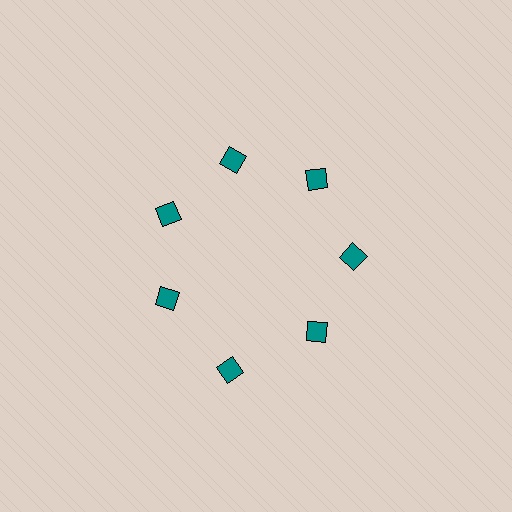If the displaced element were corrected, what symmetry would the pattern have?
It would have 7-fold rotational symmetry — the pattern would map onto itself every 51 degrees.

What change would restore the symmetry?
The symmetry would be restored by moving it inward, back onto the ring so that all 7 squares sit at equal angles and equal distance from the center.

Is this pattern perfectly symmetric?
No. The 7 teal squares are arranged in a ring, but one element near the 6 o'clock position is pushed outward from the center, breaking the 7-fold rotational symmetry.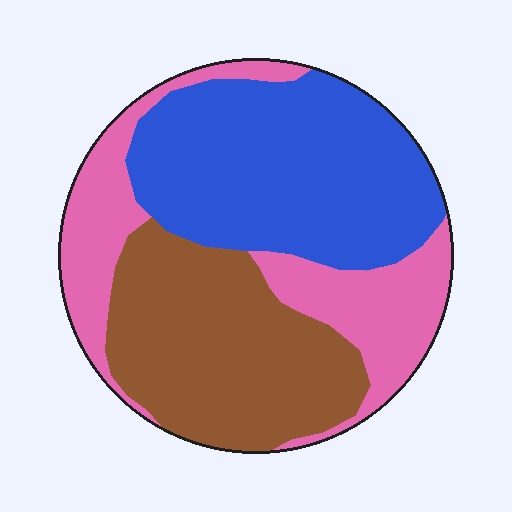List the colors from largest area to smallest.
From largest to smallest: blue, brown, pink.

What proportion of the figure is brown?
Brown takes up about one third (1/3) of the figure.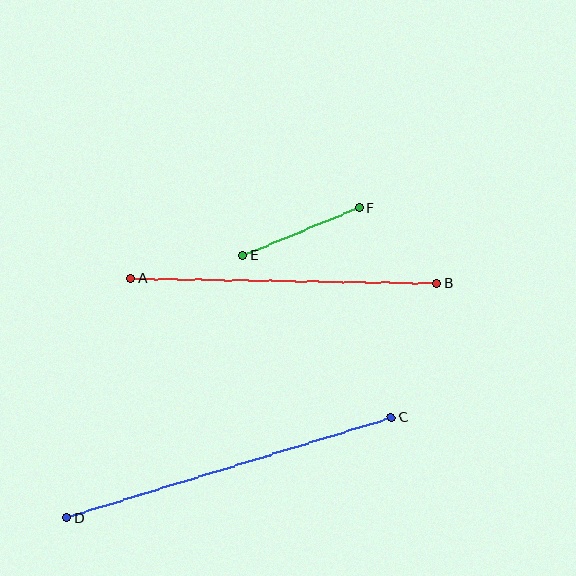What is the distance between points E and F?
The distance is approximately 126 pixels.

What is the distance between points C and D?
The distance is approximately 340 pixels.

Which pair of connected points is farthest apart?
Points C and D are farthest apart.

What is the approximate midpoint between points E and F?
The midpoint is at approximately (301, 232) pixels.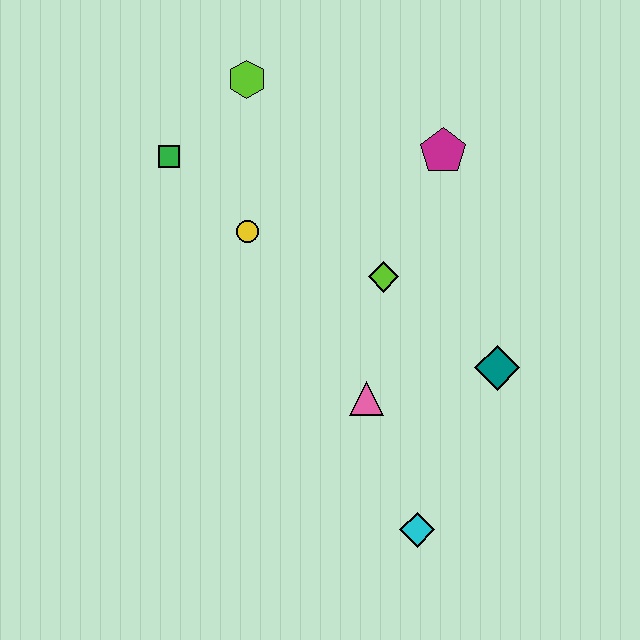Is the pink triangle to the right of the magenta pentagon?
No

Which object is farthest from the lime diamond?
The cyan diamond is farthest from the lime diamond.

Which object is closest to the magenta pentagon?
The lime diamond is closest to the magenta pentagon.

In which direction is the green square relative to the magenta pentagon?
The green square is to the left of the magenta pentagon.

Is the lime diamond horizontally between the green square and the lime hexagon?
No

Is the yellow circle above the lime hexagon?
No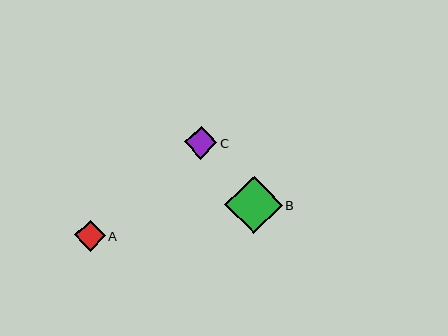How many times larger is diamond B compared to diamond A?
Diamond B is approximately 1.9 times the size of diamond A.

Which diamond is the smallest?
Diamond A is the smallest with a size of approximately 30 pixels.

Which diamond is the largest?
Diamond B is the largest with a size of approximately 58 pixels.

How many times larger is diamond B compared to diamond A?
Diamond B is approximately 1.9 times the size of diamond A.